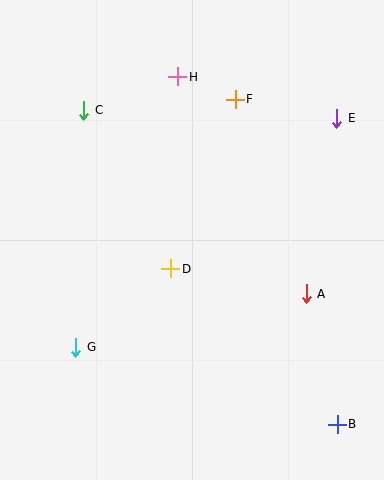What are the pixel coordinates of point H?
Point H is at (178, 77).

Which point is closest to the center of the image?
Point D at (171, 269) is closest to the center.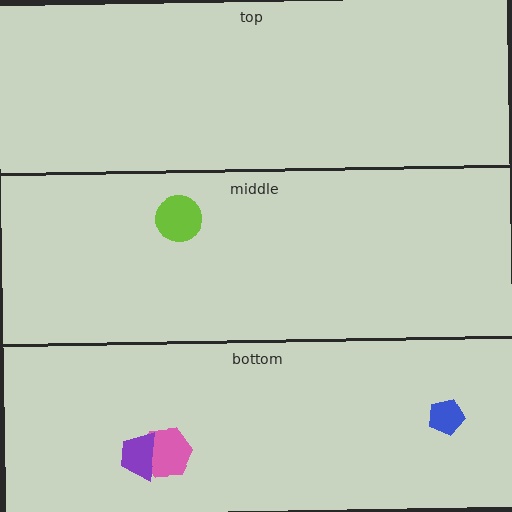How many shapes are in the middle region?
1.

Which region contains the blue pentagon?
The bottom region.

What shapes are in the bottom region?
The pink hexagon, the blue pentagon, the purple trapezoid.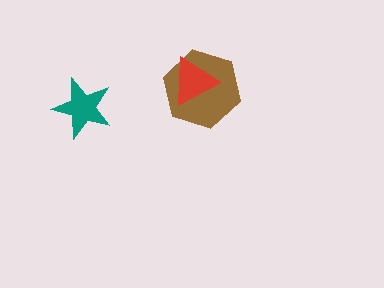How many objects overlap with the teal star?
0 objects overlap with the teal star.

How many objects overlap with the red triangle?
1 object overlaps with the red triangle.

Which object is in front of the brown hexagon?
The red triangle is in front of the brown hexagon.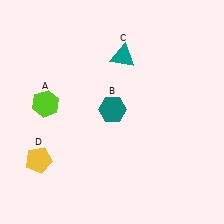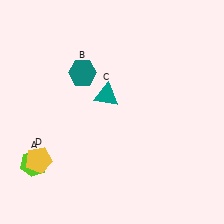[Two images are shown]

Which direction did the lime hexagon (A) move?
The lime hexagon (A) moved down.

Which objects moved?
The objects that moved are: the lime hexagon (A), the teal hexagon (B), the teal triangle (C).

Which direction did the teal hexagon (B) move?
The teal hexagon (B) moved up.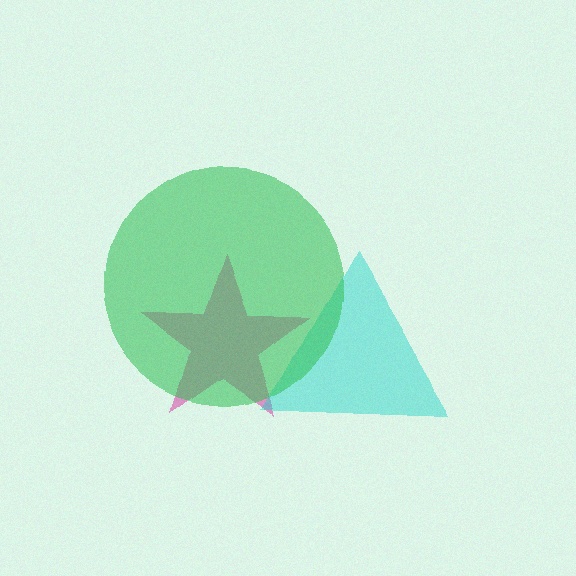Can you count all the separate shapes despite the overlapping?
Yes, there are 3 separate shapes.